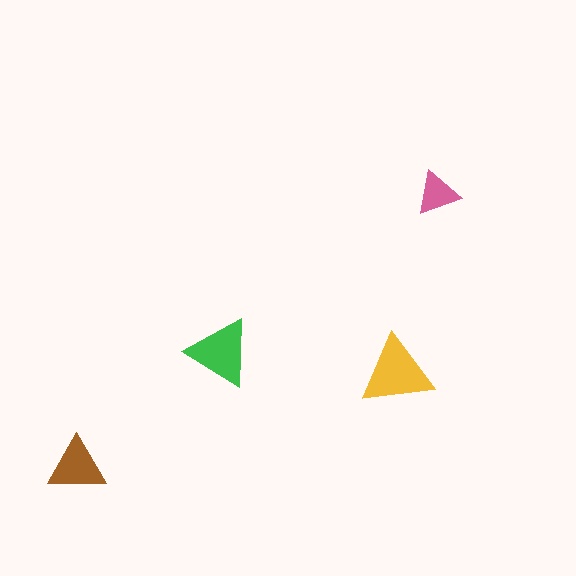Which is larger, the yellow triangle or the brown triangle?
The yellow one.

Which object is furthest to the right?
The pink triangle is rightmost.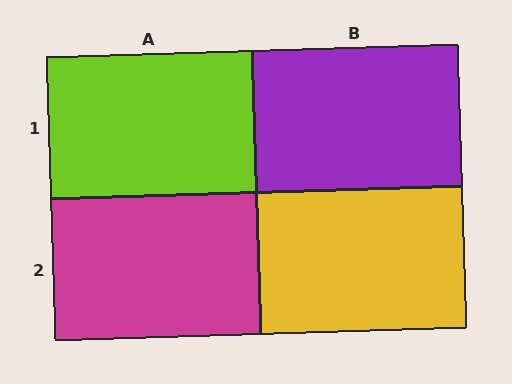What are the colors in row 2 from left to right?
Magenta, yellow.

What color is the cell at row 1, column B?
Purple.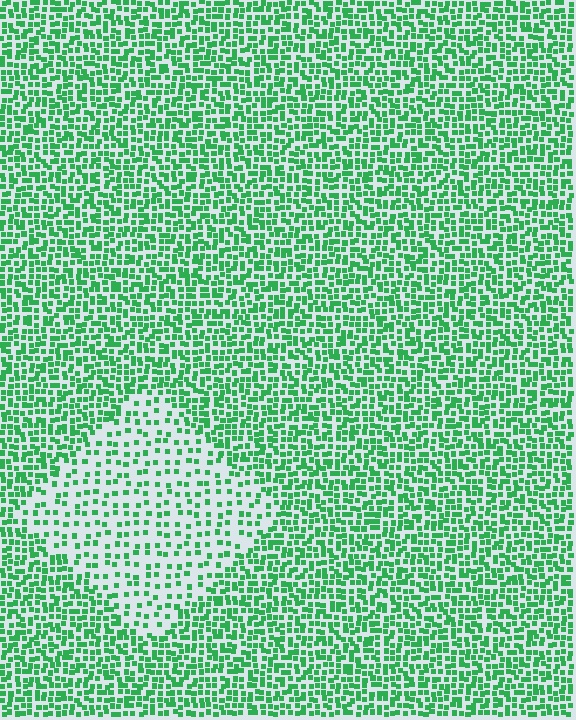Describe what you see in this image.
The image contains small green elements arranged at two different densities. A diamond-shaped region is visible where the elements are less densely packed than the surrounding area.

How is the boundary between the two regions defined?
The boundary is defined by a change in element density (approximately 2.2x ratio). All elements are the same color, size, and shape.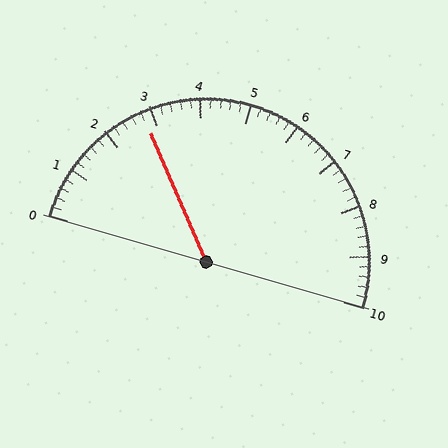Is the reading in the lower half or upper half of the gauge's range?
The reading is in the lower half of the range (0 to 10).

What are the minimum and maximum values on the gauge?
The gauge ranges from 0 to 10.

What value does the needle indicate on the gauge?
The needle indicates approximately 2.8.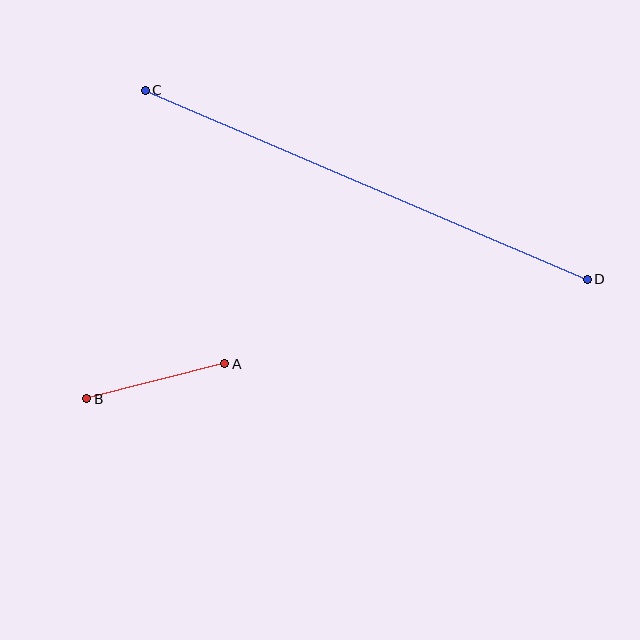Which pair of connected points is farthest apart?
Points C and D are farthest apart.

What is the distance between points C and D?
The distance is approximately 481 pixels.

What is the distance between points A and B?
The distance is approximately 143 pixels.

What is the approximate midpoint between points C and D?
The midpoint is at approximately (366, 185) pixels.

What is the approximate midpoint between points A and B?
The midpoint is at approximately (156, 381) pixels.